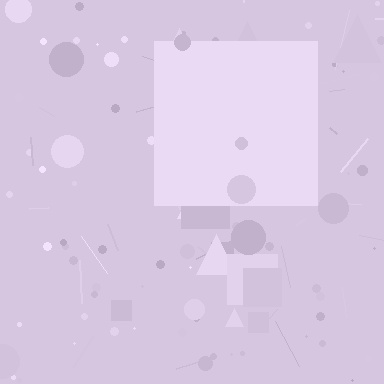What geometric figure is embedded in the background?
A square is embedded in the background.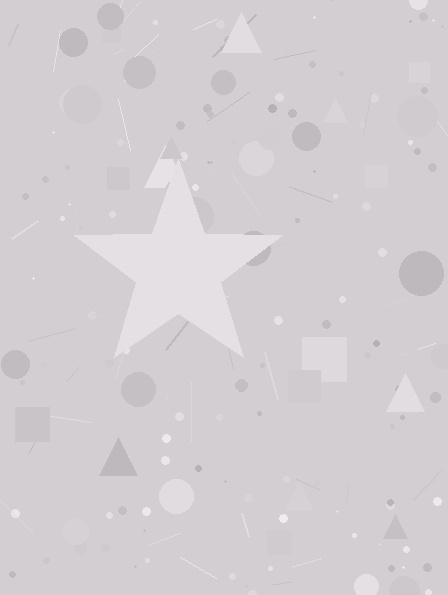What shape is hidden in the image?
A star is hidden in the image.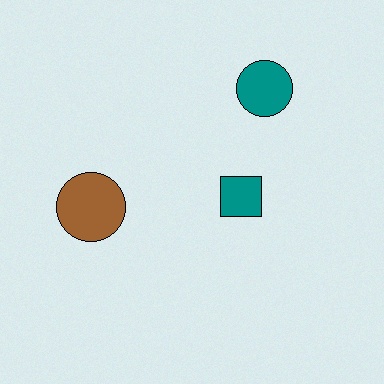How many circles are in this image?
There are 2 circles.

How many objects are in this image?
There are 3 objects.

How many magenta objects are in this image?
There are no magenta objects.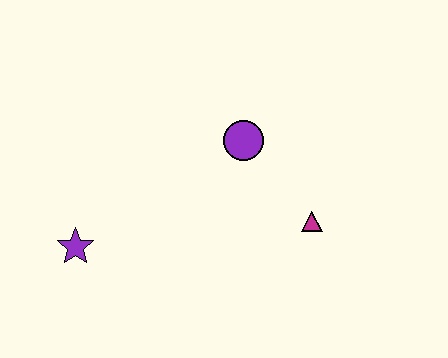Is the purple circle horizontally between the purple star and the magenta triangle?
Yes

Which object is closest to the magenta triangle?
The purple circle is closest to the magenta triangle.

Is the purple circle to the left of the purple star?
No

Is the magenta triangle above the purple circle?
No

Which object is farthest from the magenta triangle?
The purple star is farthest from the magenta triangle.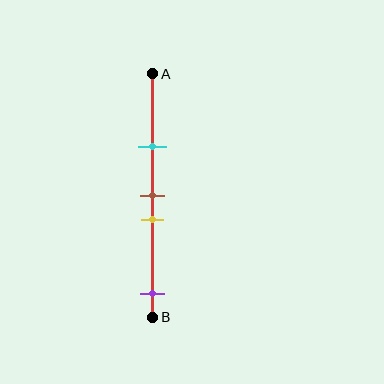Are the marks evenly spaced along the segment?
No, the marks are not evenly spaced.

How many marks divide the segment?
There are 4 marks dividing the segment.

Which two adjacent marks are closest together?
The brown and yellow marks are the closest adjacent pair.